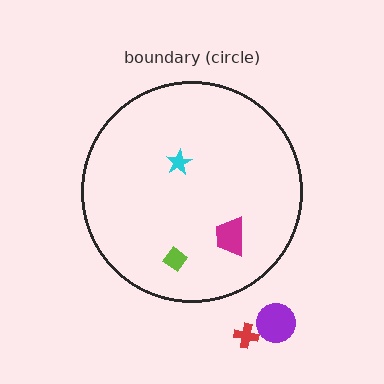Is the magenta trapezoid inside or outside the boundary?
Inside.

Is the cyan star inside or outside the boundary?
Inside.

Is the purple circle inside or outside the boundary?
Outside.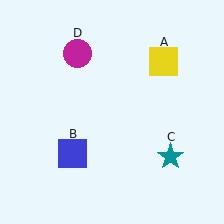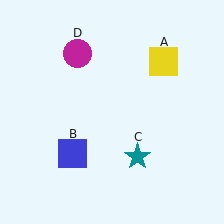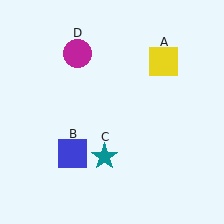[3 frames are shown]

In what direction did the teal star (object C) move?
The teal star (object C) moved left.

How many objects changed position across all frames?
1 object changed position: teal star (object C).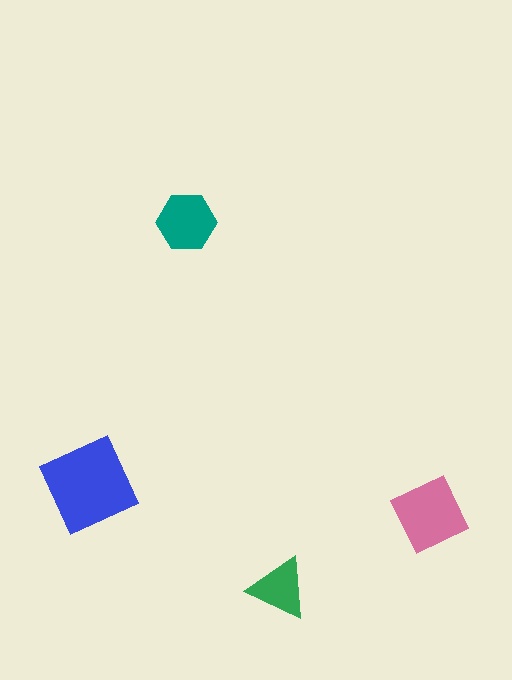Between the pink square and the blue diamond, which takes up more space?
The blue diamond.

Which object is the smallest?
The green triangle.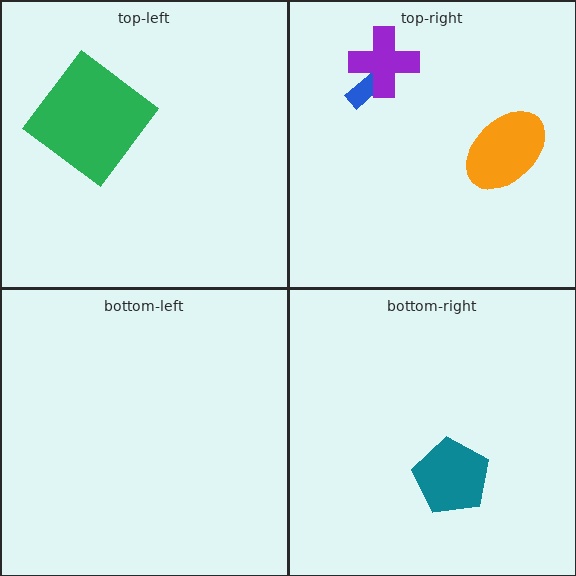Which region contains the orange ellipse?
The top-right region.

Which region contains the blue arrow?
The top-right region.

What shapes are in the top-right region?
The blue arrow, the orange ellipse, the purple cross.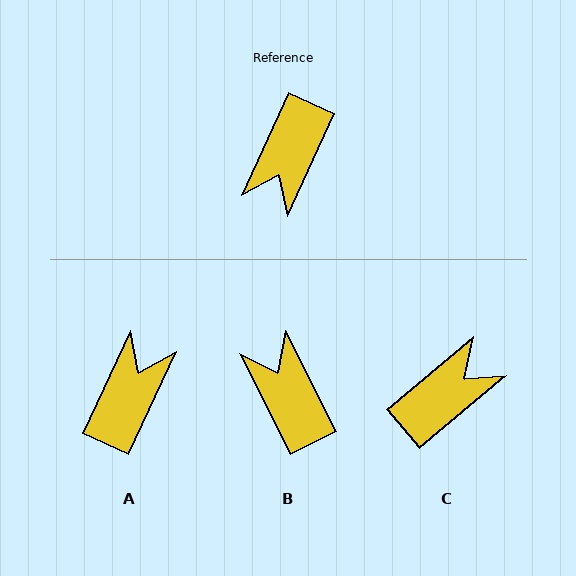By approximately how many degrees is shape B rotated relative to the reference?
Approximately 129 degrees clockwise.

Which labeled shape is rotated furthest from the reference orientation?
A, about 180 degrees away.